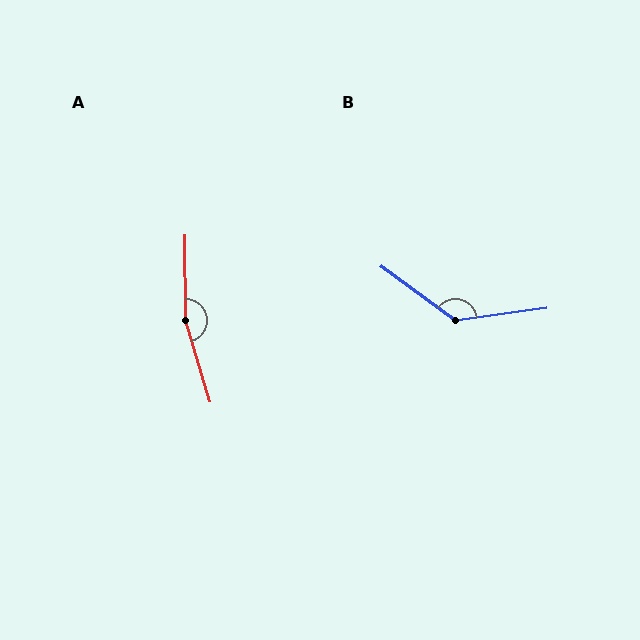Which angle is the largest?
A, at approximately 163 degrees.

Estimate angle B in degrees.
Approximately 136 degrees.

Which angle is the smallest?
B, at approximately 136 degrees.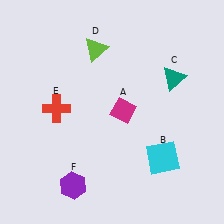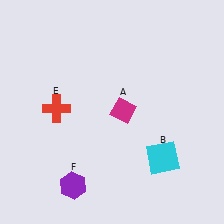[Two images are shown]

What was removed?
The lime triangle (D), the teal triangle (C) were removed in Image 2.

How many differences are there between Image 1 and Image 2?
There are 2 differences between the two images.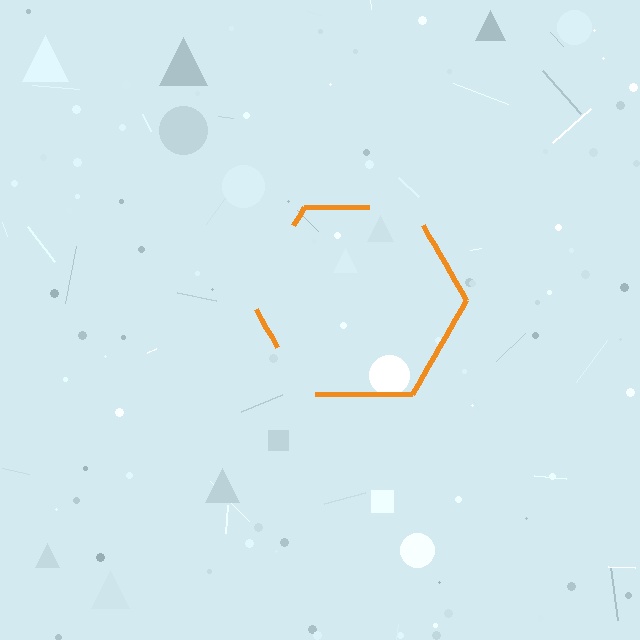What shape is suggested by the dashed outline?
The dashed outline suggests a hexagon.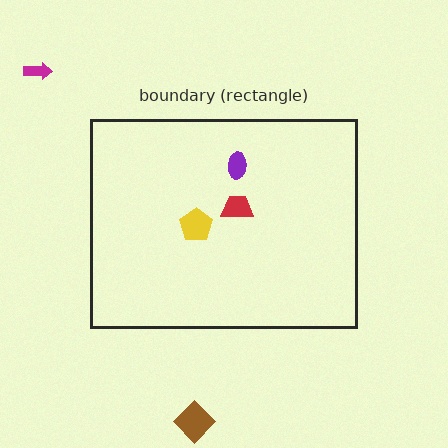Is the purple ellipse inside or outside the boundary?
Inside.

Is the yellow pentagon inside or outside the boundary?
Inside.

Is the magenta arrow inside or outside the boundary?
Outside.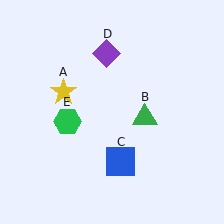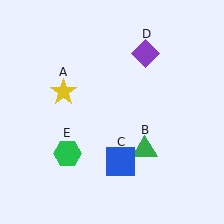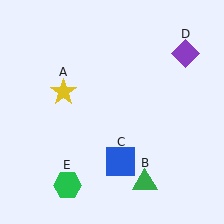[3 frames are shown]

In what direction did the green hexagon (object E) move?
The green hexagon (object E) moved down.